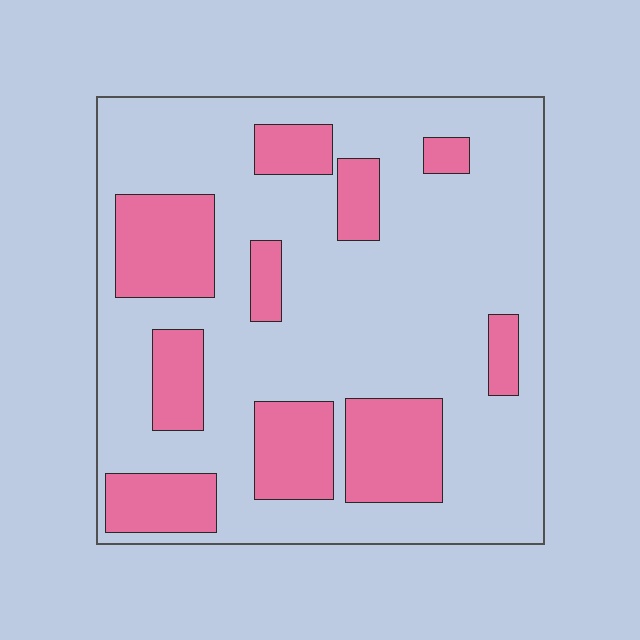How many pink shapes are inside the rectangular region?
10.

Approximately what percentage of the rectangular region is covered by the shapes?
Approximately 25%.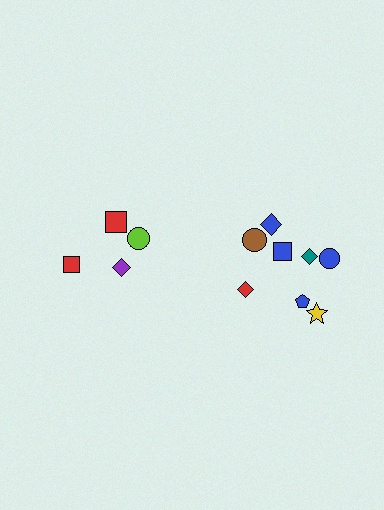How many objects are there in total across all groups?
There are 12 objects.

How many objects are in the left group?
There are 4 objects.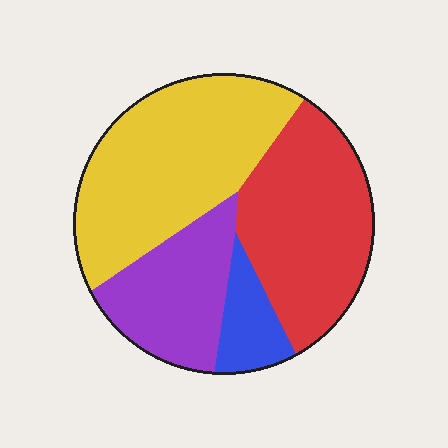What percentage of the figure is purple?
Purple covers around 20% of the figure.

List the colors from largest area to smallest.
From largest to smallest: yellow, red, purple, blue.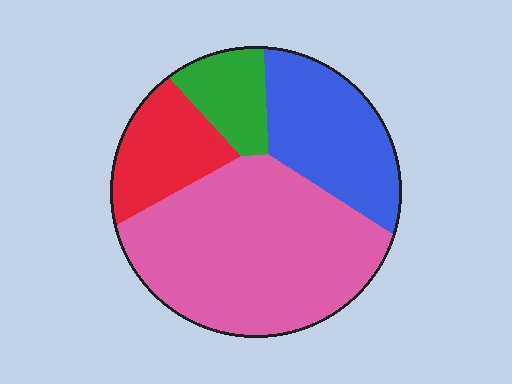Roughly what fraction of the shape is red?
Red covers around 15% of the shape.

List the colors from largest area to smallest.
From largest to smallest: pink, blue, red, green.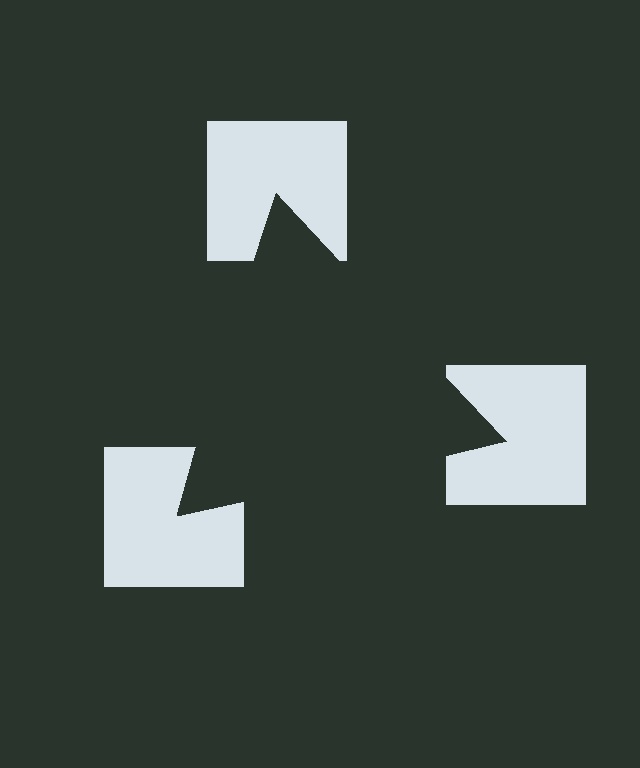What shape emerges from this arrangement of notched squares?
An illusory triangle — its edges are inferred from the aligned wedge cuts in the notched squares, not physically drawn.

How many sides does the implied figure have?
3 sides.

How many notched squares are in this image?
There are 3 — one at each vertex of the illusory triangle.